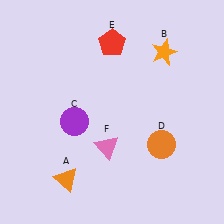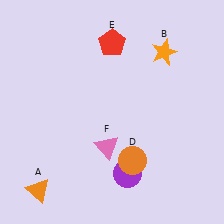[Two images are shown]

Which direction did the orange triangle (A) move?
The orange triangle (A) moved left.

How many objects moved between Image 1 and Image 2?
3 objects moved between the two images.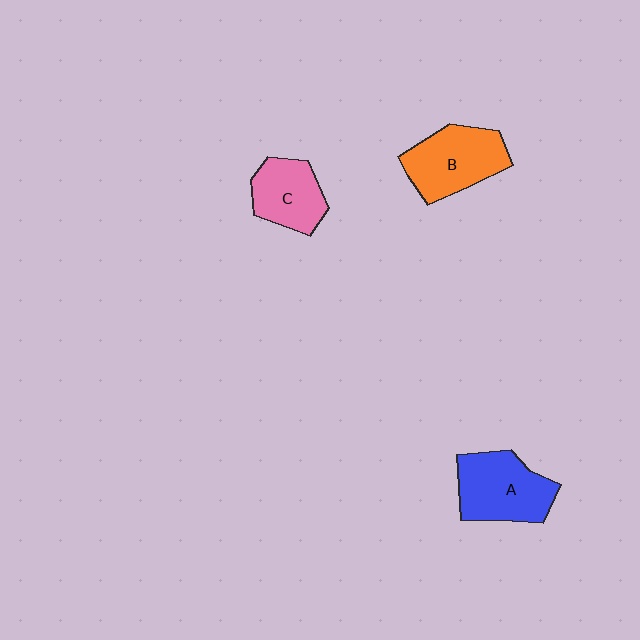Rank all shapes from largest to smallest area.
From largest to smallest: A (blue), B (orange), C (pink).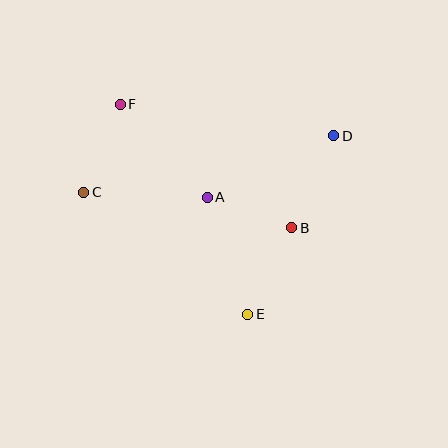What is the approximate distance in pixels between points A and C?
The distance between A and C is approximately 124 pixels.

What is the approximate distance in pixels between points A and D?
The distance between A and D is approximately 141 pixels.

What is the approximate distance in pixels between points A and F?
The distance between A and F is approximately 128 pixels.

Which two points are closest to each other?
Points A and B are closest to each other.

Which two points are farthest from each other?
Points C and D are farthest from each other.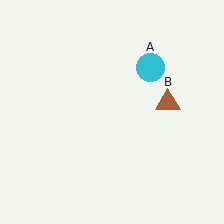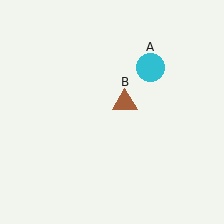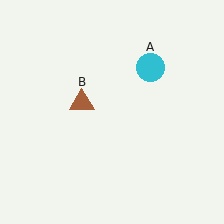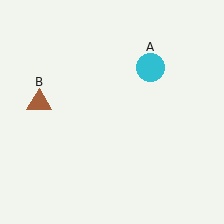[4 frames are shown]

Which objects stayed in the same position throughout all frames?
Cyan circle (object A) remained stationary.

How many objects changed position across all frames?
1 object changed position: brown triangle (object B).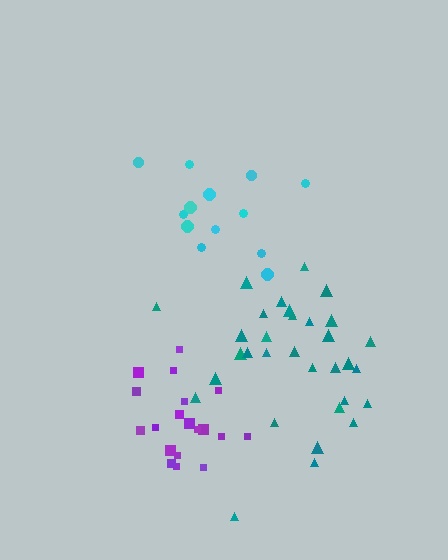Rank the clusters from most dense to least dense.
purple, teal, cyan.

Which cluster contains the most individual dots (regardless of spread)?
Teal (32).